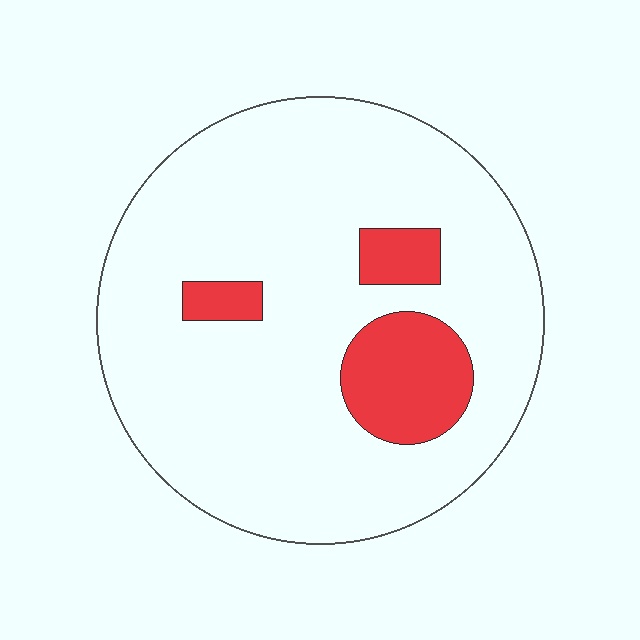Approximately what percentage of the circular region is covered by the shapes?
Approximately 15%.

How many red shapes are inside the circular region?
3.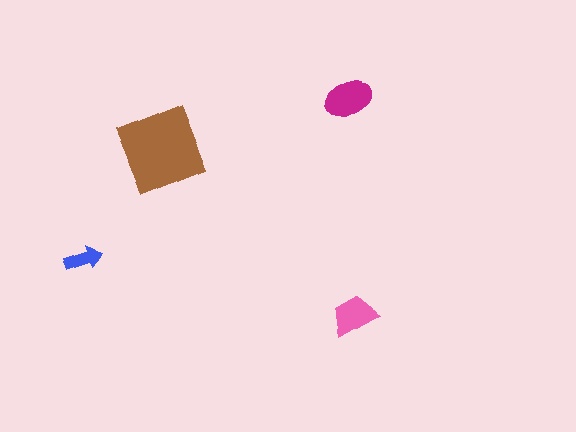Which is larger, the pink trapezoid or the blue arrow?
The pink trapezoid.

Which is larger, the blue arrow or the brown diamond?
The brown diamond.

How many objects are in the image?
There are 4 objects in the image.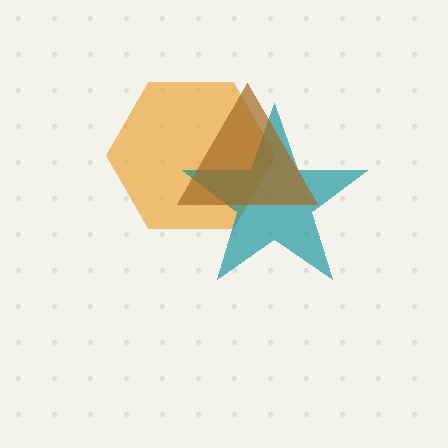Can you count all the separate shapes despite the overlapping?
Yes, there are 3 separate shapes.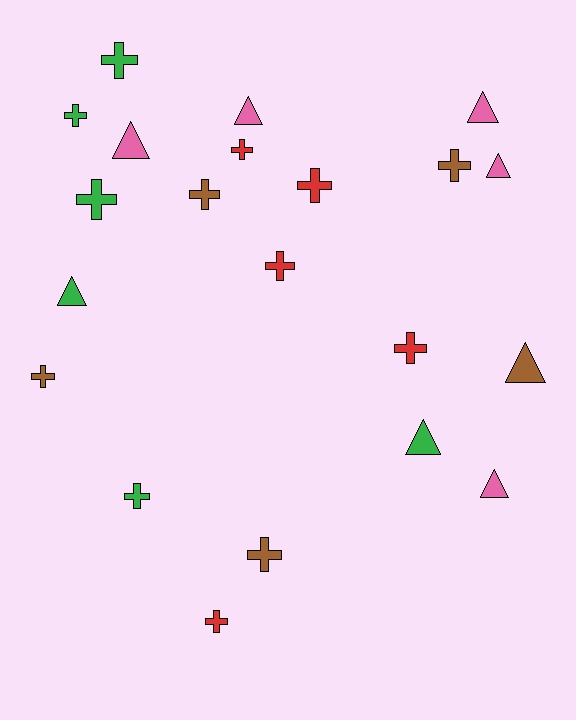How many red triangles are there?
There are no red triangles.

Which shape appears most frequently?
Cross, with 13 objects.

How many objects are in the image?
There are 21 objects.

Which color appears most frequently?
Green, with 6 objects.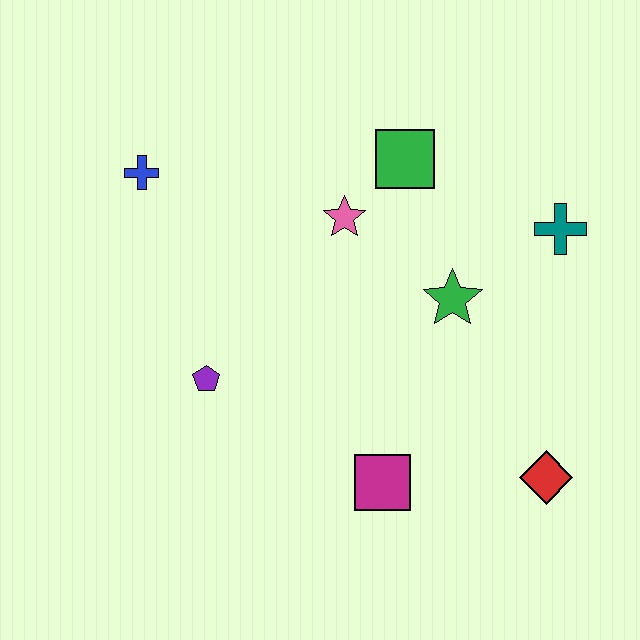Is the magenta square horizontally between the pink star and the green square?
Yes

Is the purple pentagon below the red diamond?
No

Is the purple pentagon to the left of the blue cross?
No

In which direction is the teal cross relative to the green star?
The teal cross is to the right of the green star.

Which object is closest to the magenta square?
The red diamond is closest to the magenta square.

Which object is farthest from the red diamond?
The blue cross is farthest from the red diamond.